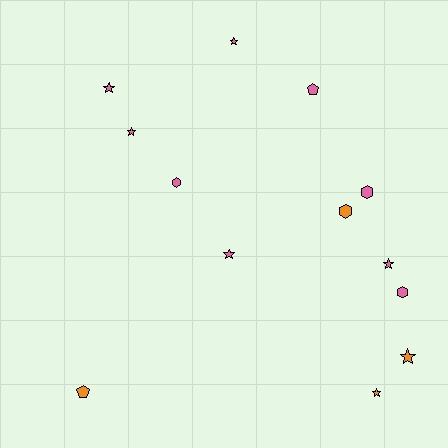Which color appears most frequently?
Pink, with 9 objects.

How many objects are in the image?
There are 13 objects.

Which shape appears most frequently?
Star, with 7 objects.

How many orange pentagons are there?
There is 1 orange pentagon.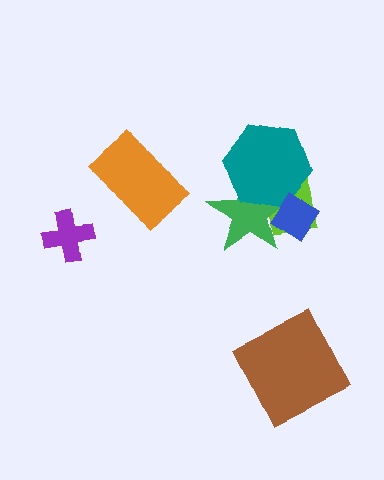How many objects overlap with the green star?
3 objects overlap with the green star.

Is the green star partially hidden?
Yes, it is partially covered by another shape.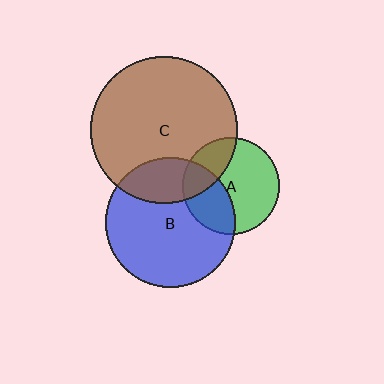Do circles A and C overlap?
Yes.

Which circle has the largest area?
Circle C (brown).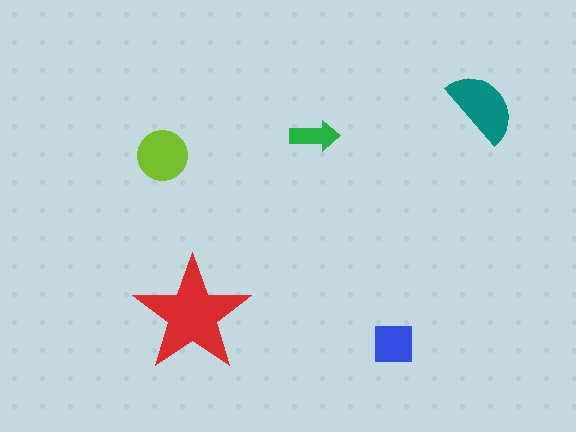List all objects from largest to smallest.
The red star, the teal semicircle, the lime circle, the blue square, the green arrow.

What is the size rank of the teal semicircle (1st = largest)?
2nd.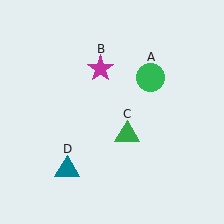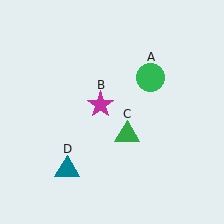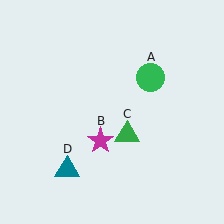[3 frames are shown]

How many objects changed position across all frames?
1 object changed position: magenta star (object B).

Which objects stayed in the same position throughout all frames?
Green circle (object A) and green triangle (object C) and teal triangle (object D) remained stationary.